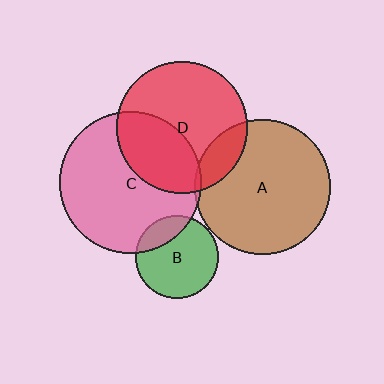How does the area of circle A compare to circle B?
Approximately 2.7 times.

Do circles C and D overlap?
Yes.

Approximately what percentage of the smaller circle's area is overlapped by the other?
Approximately 35%.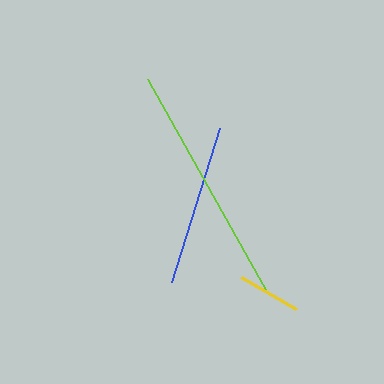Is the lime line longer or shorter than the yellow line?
The lime line is longer than the yellow line.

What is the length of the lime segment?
The lime segment is approximately 246 pixels long.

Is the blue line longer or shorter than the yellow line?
The blue line is longer than the yellow line.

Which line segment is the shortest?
The yellow line is the shortest at approximately 63 pixels.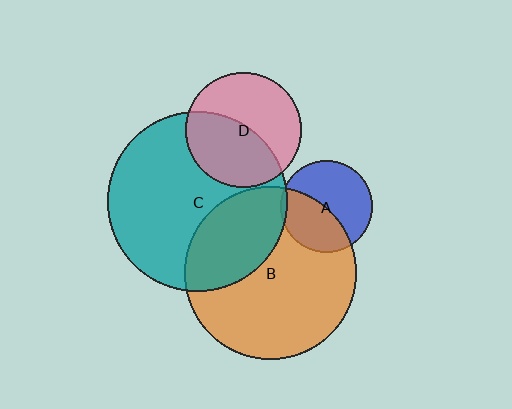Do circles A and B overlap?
Yes.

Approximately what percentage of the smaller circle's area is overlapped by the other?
Approximately 45%.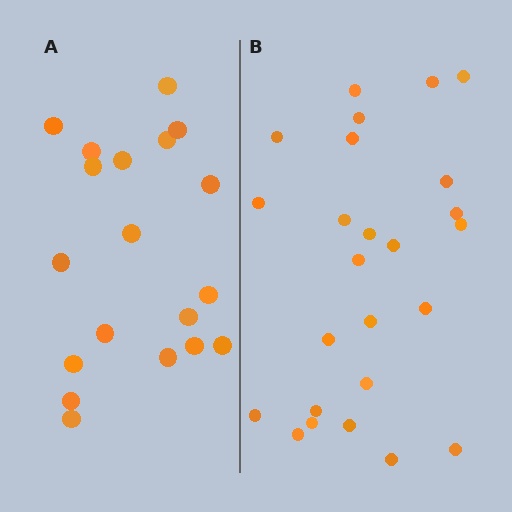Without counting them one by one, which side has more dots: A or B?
Region B (the right region) has more dots.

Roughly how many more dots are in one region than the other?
Region B has about 6 more dots than region A.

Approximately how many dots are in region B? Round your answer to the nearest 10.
About 20 dots. (The exact count is 25, which rounds to 20.)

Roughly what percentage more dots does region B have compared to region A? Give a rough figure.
About 30% more.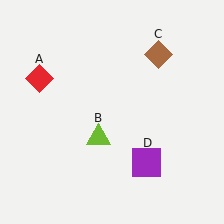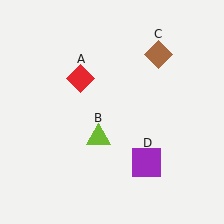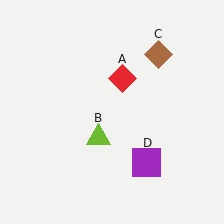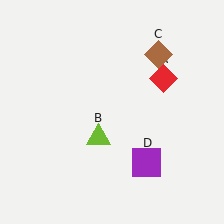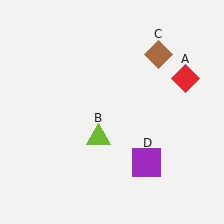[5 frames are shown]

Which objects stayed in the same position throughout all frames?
Lime triangle (object B) and brown diamond (object C) and purple square (object D) remained stationary.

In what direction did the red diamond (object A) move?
The red diamond (object A) moved right.